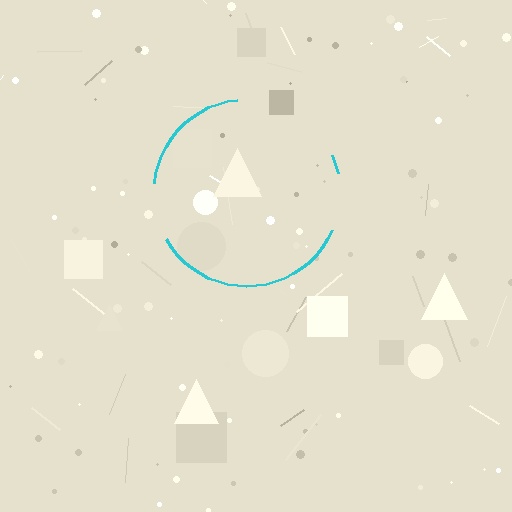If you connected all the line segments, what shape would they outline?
They would outline a circle.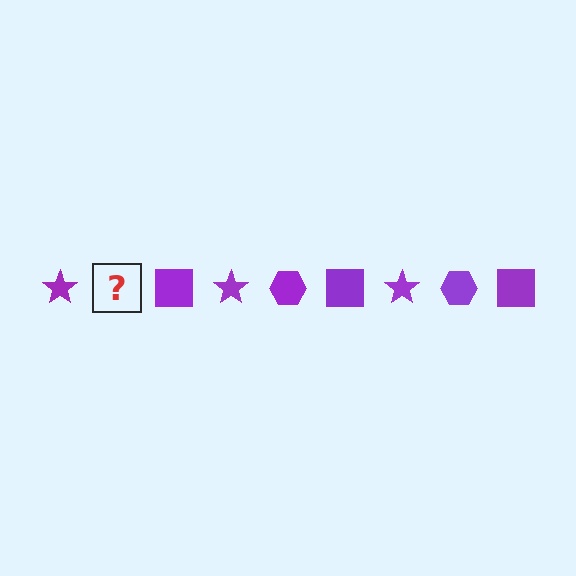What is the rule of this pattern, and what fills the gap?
The rule is that the pattern cycles through star, hexagon, square shapes in purple. The gap should be filled with a purple hexagon.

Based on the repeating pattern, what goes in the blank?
The blank should be a purple hexagon.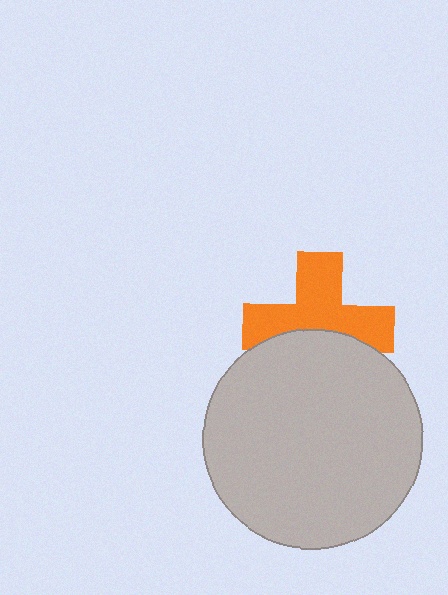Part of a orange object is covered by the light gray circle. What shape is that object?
It is a cross.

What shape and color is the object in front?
The object in front is a light gray circle.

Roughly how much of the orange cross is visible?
About half of it is visible (roughly 62%).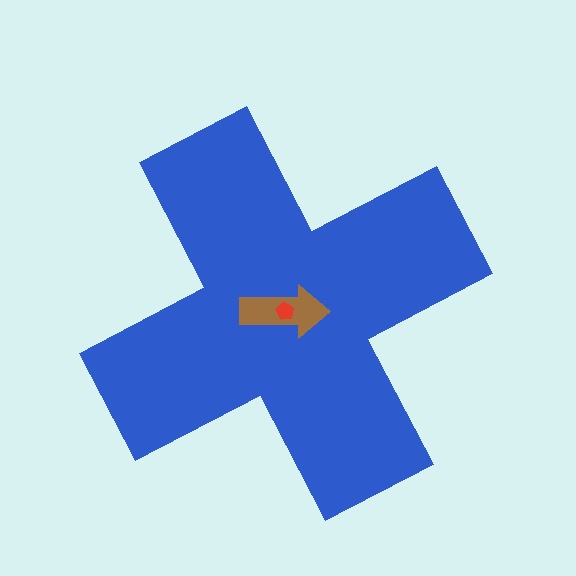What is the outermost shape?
The blue cross.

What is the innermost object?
The red pentagon.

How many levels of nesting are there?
3.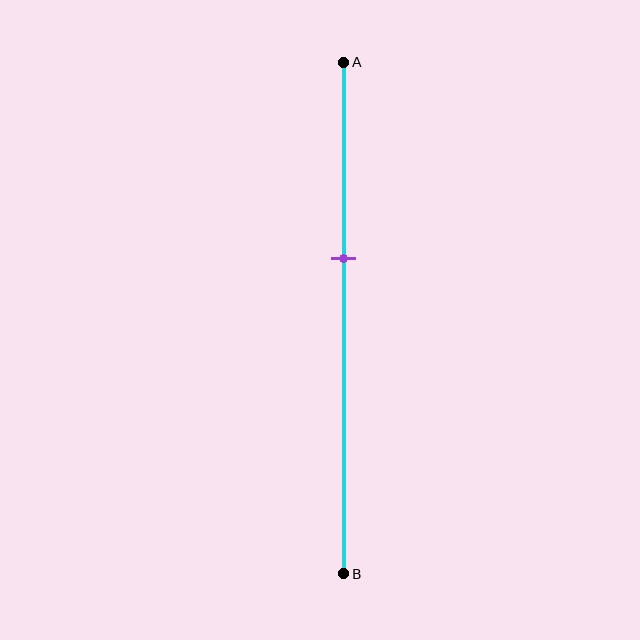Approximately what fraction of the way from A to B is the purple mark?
The purple mark is approximately 40% of the way from A to B.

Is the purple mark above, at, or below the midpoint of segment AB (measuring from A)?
The purple mark is above the midpoint of segment AB.